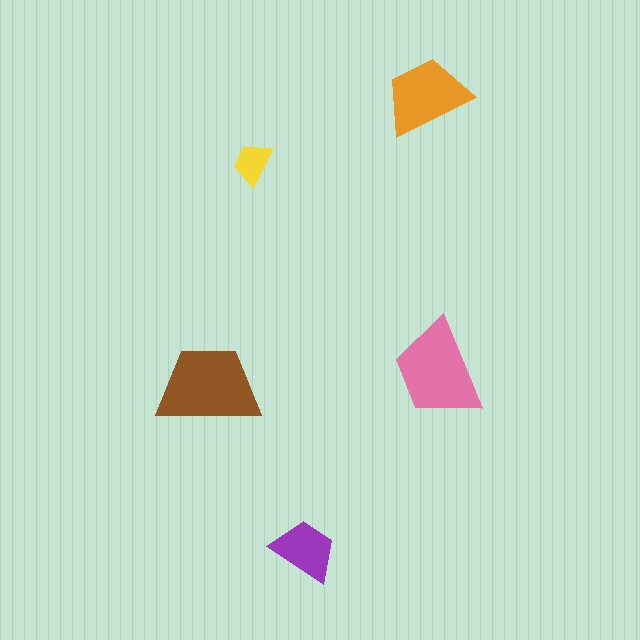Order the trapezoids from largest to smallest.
the brown one, the pink one, the orange one, the purple one, the yellow one.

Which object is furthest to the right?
The pink trapezoid is rightmost.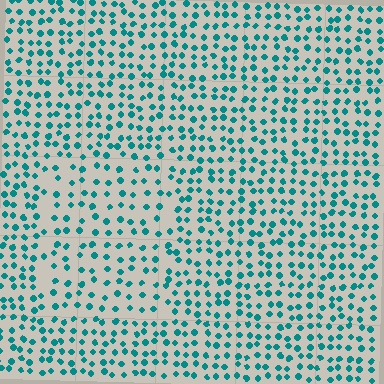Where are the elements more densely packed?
The elements are more densely packed outside the rectangle boundary.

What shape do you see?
I see a rectangle.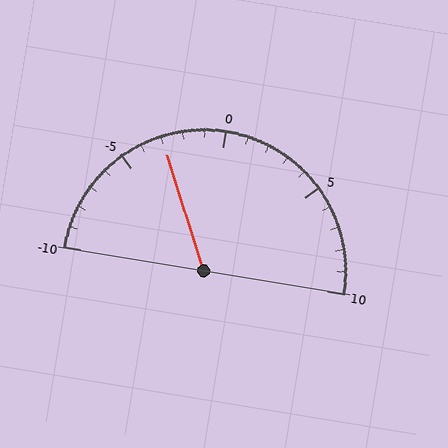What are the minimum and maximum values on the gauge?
The gauge ranges from -10 to 10.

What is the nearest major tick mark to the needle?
The nearest major tick mark is -5.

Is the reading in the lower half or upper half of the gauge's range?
The reading is in the lower half of the range (-10 to 10).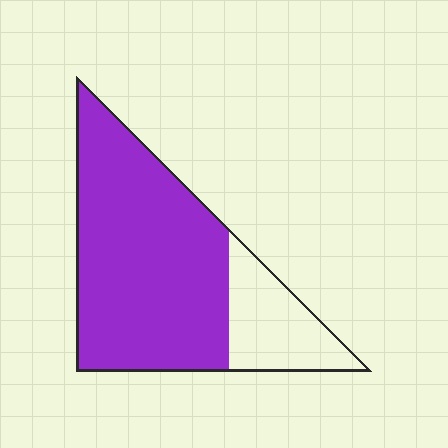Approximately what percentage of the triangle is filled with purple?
Approximately 75%.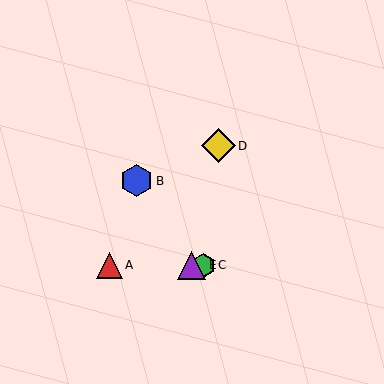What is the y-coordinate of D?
Object D is at y≈146.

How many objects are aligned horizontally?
3 objects (A, C, E) are aligned horizontally.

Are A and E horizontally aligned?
Yes, both are at y≈265.